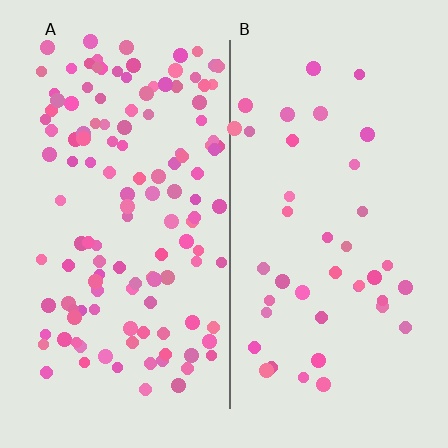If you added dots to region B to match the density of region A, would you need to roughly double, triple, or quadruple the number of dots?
Approximately triple.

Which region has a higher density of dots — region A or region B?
A (the left).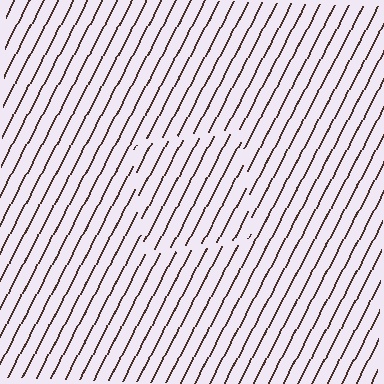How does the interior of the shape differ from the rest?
The interior of the shape contains the same grating, shifted by half a period — the contour is defined by the phase discontinuity where line-ends from the inner and outer gratings abut.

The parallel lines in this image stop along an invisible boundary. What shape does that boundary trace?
An illusory square. The interior of the shape contains the same grating, shifted by half a period — the contour is defined by the phase discontinuity where line-ends from the inner and outer gratings abut.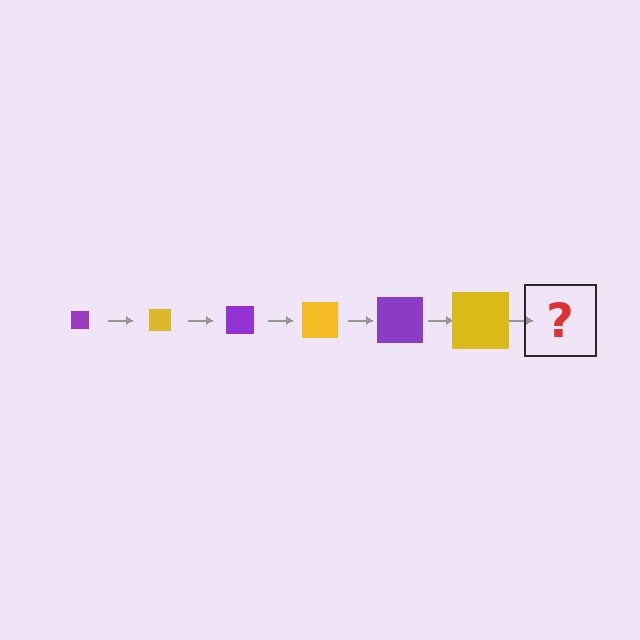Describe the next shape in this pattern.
It should be a purple square, larger than the previous one.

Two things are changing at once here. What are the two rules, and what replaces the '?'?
The two rules are that the square grows larger each step and the color cycles through purple and yellow. The '?' should be a purple square, larger than the previous one.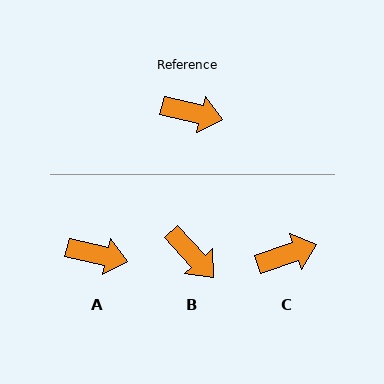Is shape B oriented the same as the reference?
No, it is off by about 34 degrees.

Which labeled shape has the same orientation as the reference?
A.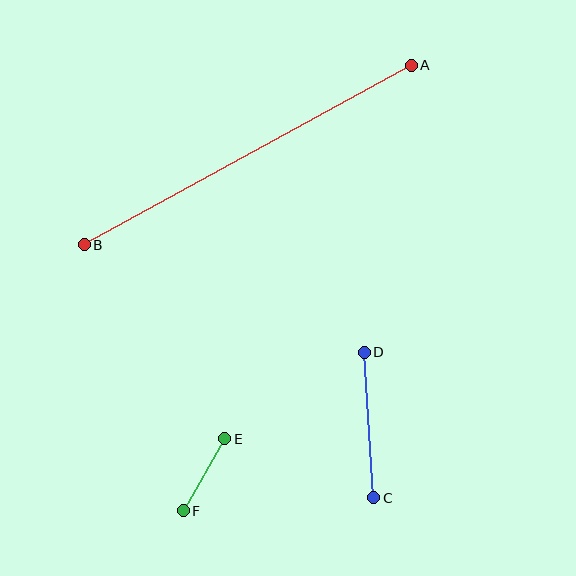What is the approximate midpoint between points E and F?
The midpoint is at approximately (204, 475) pixels.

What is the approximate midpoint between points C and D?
The midpoint is at approximately (369, 425) pixels.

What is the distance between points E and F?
The distance is approximately 83 pixels.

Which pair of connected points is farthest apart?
Points A and B are farthest apart.